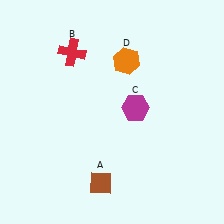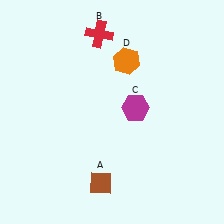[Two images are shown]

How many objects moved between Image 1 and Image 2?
1 object moved between the two images.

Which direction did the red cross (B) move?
The red cross (B) moved right.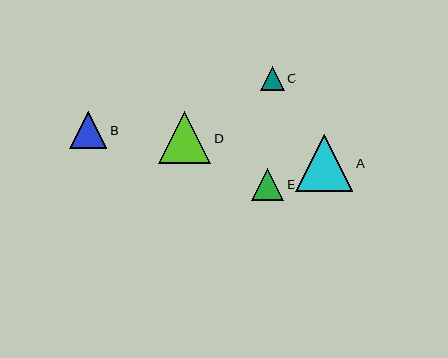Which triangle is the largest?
Triangle A is the largest with a size of approximately 57 pixels.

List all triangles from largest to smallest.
From largest to smallest: A, D, B, E, C.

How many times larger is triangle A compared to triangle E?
Triangle A is approximately 1.8 times the size of triangle E.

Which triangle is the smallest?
Triangle C is the smallest with a size of approximately 24 pixels.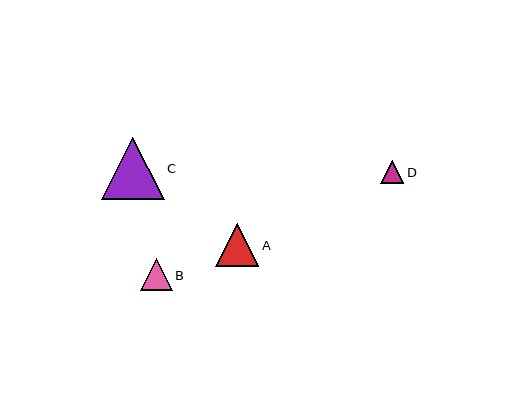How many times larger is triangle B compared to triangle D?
Triangle B is approximately 1.4 times the size of triangle D.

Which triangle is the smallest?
Triangle D is the smallest with a size of approximately 23 pixels.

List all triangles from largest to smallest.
From largest to smallest: C, A, B, D.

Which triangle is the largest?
Triangle C is the largest with a size of approximately 63 pixels.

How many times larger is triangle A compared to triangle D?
Triangle A is approximately 1.9 times the size of triangle D.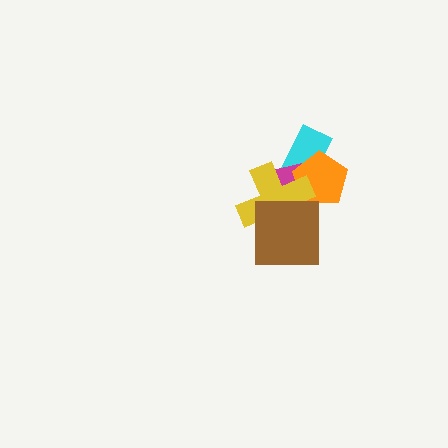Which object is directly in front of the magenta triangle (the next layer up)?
The orange pentagon is directly in front of the magenta triangle.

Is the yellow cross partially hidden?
Yes, it is partially covered by another shape.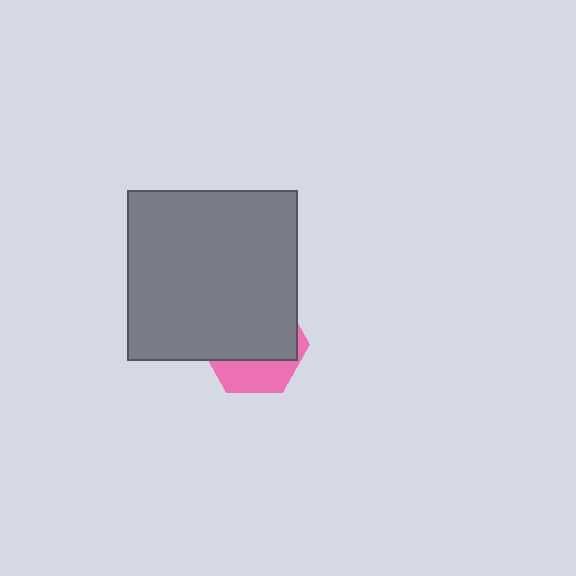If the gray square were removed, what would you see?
You would see the complete pink hexagon.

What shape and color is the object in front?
The object in front is a gray square.